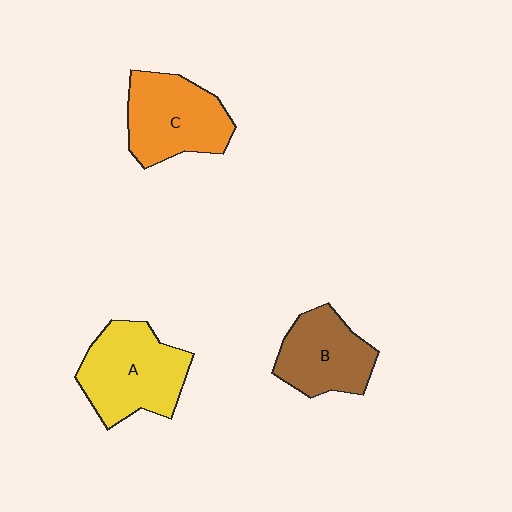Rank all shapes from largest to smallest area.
From largest to smallest: A (yellow), C (orange), B (brown).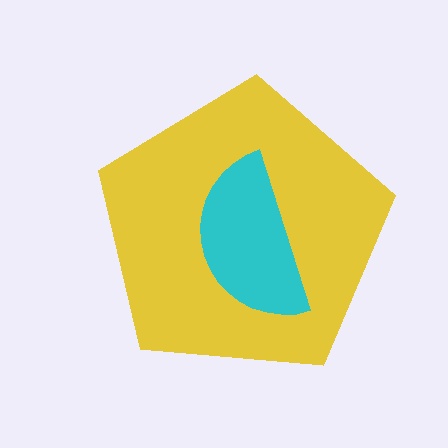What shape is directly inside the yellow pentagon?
The cyan semicircle.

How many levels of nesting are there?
2.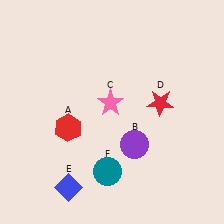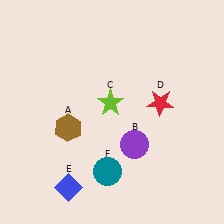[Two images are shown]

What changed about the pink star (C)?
In Image 1, C is pink. In Image 2, it changed to lime.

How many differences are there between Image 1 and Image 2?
There are 2 differences between the two images.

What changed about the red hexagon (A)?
In Image 1, A is red. In Image 2, it changed to brown.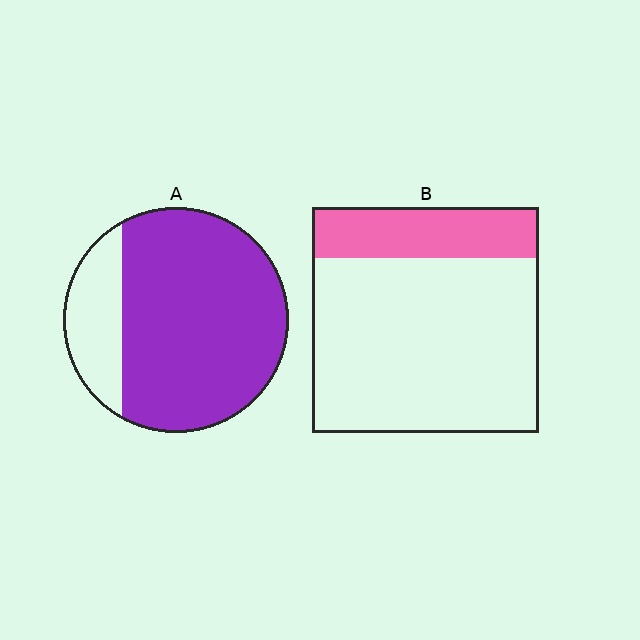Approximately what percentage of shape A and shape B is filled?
A is approximately 80% and B is approximately 25%.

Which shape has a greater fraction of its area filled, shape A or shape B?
Shape A.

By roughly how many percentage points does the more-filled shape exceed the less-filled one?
By roughly 55 percentage points (A over B).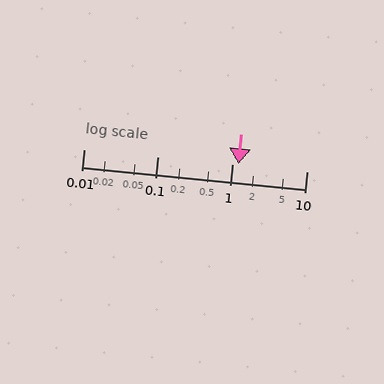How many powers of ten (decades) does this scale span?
The scale spans 3 decades, from 0.01 to 10.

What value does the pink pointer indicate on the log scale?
The pointer indicates approximately 1.2.